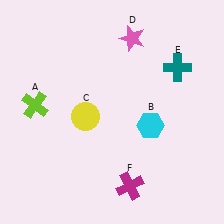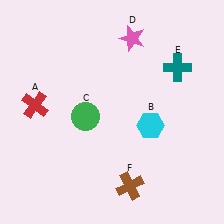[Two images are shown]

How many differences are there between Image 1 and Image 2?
There are 3 differences between the two images.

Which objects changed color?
A changed from lime to red. C changed from yellow to green. F changed from magenta to brown.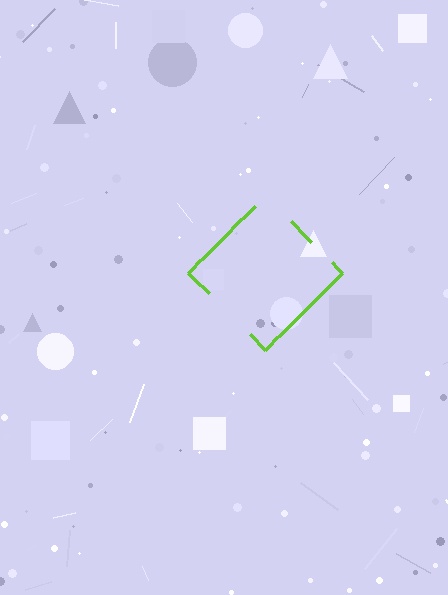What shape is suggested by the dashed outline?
The dashed outline suggests a diamond.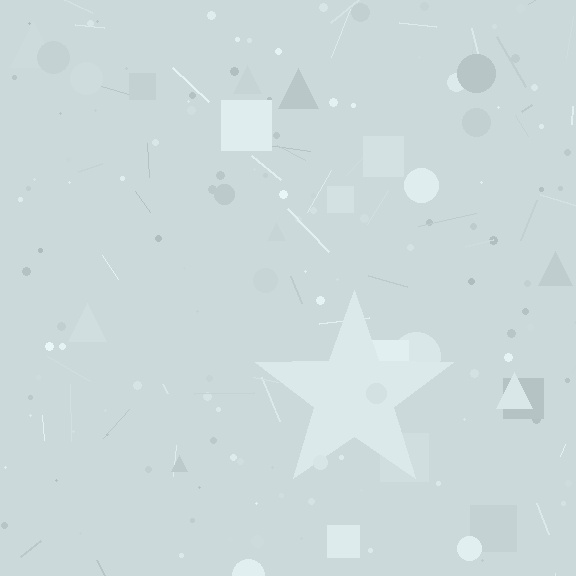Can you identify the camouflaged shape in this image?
The camouflaged shape is a star.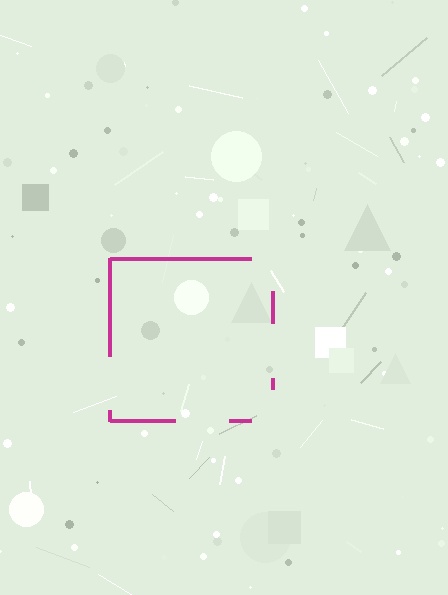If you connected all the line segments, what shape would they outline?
They would outline a square.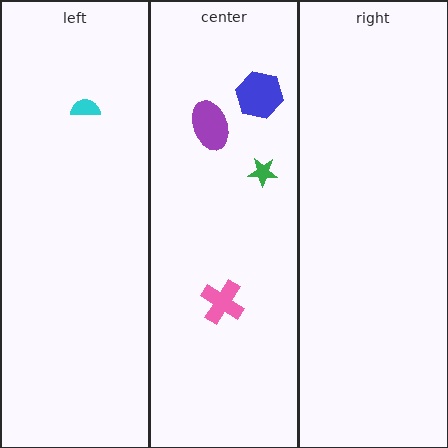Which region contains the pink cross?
The center region.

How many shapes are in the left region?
1.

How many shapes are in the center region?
4.